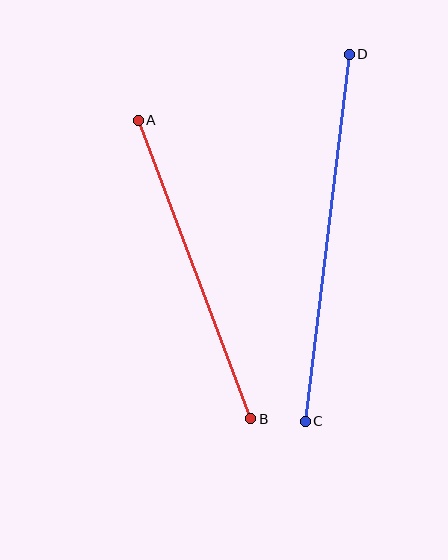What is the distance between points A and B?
The distance is approximately 319 pixels.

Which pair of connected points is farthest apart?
Points C and D are farthest apart.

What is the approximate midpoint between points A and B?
The midpoint is at approximately (195, 270) pixels.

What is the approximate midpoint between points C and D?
The midpoint is at approximately (327, 238) pixels.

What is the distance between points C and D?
The distance is approximately 370 pixels.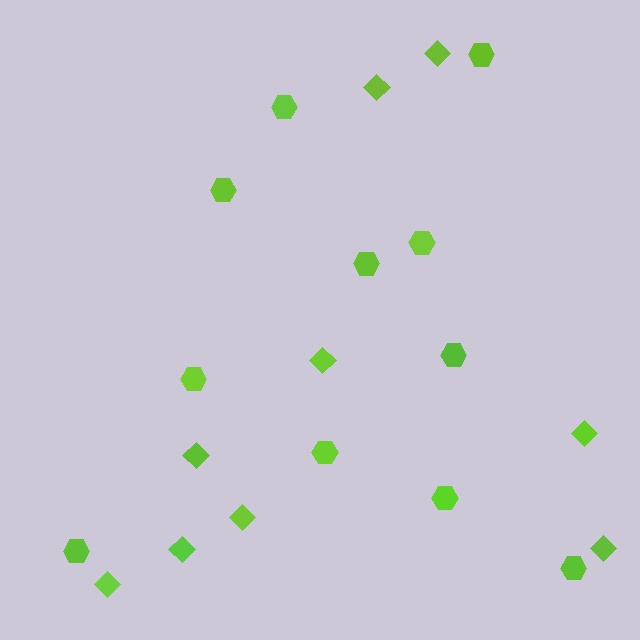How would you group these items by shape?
There are 2 groups: one group of diamonds (9) and one group of hexagons (11).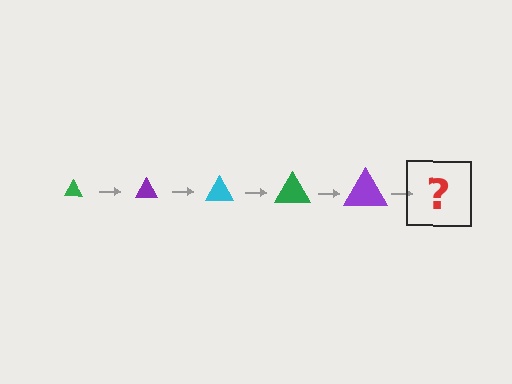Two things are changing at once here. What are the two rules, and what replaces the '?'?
The two rules are that the triangle grows larger each step and the color cycles through green, purple, and cyan. The '?' should be a cyan triangle, larger than the previous one.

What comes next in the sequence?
The next element should be a cyan triangle, larger than the previous one.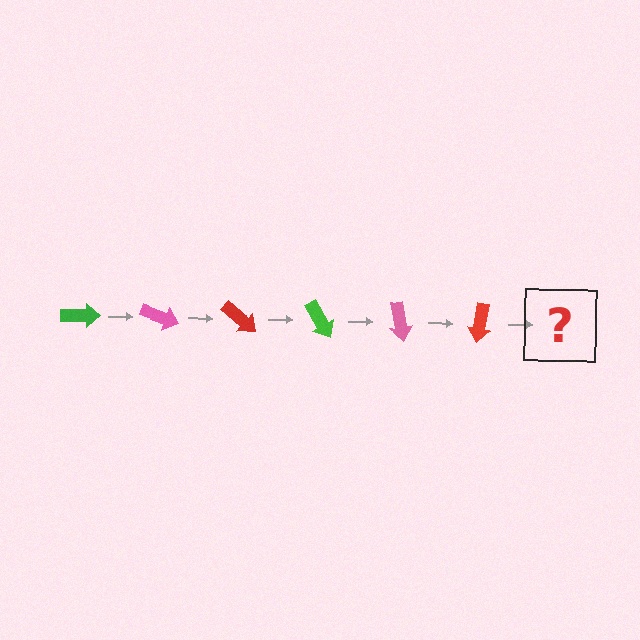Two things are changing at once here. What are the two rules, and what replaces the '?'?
The two rules are that it rotates 20 degrees each step and the color cycles through green, pink, and red. The '?' should be a green arrow, rotated 120 degrees from the start.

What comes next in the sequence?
The next element should be a green arrow, rotated 120 degrees from the start.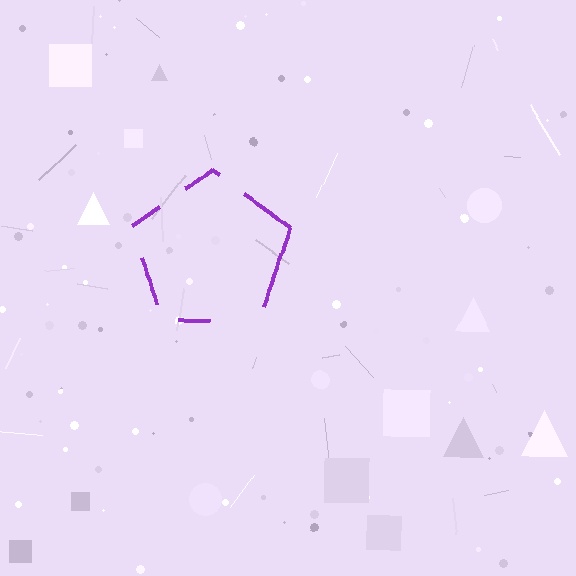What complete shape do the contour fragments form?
The contour fragments form a pentagon.